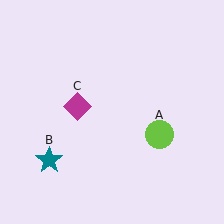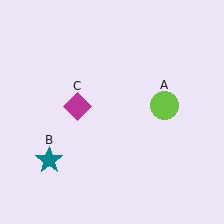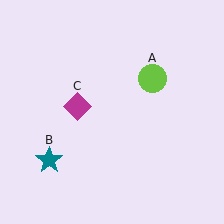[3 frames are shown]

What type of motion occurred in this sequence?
The lime circle (object A) rotated counterclockwise around the center of the scene.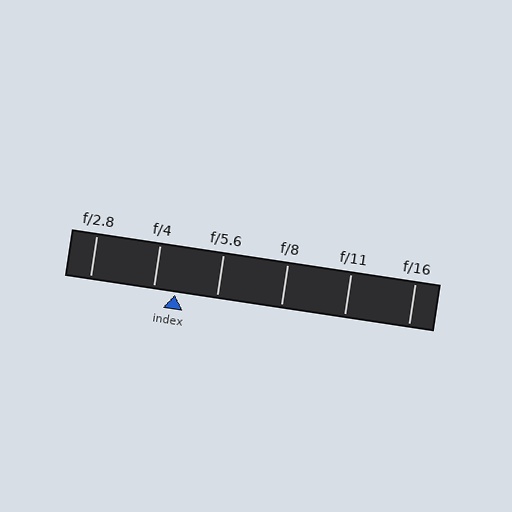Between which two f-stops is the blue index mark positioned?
The index mark is between f/4 and f/5.6.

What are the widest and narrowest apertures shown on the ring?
The widest aperture shown is f/2.8 and the narrowest is f/16.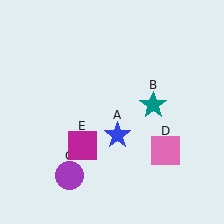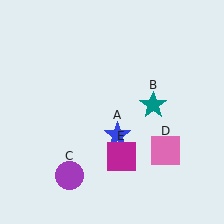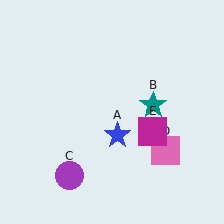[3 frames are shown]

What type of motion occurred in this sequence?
The magenta square (object E) rotated counterclockwise around the center of the scene.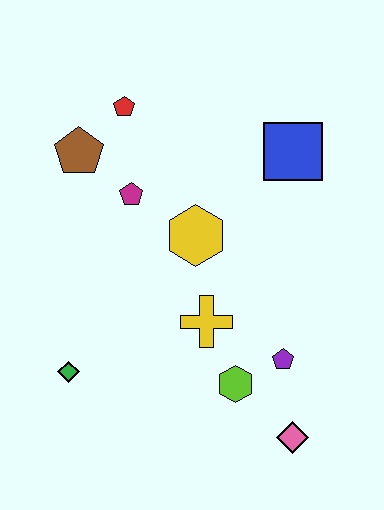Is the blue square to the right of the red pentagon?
Yes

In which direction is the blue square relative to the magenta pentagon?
The blue square is to the right of the magenta pentagon.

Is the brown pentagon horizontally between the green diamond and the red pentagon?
Yes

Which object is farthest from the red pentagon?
The pink diamond is farthest from the red pentagon.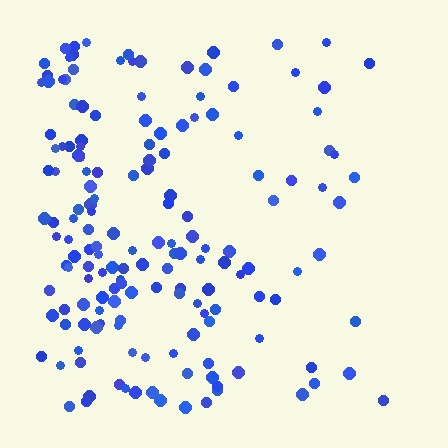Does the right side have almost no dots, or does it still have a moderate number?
Still a moderate number, just noticeably fewer than the left.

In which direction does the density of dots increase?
From right to left, with the left side densest.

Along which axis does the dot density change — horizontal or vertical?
Horizontal.